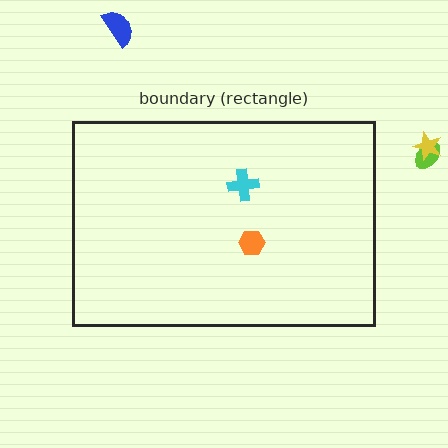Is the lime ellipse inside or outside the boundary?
Outside.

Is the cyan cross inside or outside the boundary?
Inside.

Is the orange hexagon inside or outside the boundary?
Inside.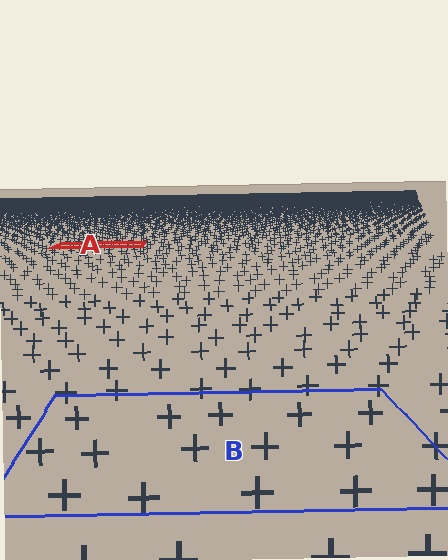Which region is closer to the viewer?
Region B is closer. The texture elements there are larger and more spread out.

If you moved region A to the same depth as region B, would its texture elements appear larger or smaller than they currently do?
They would appear larger. At a closer depth, the same texture elements are projected at a bigger on-screen size.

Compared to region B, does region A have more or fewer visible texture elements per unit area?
Region A has more texture elements per unit area — they are packed more densely because it is farther away.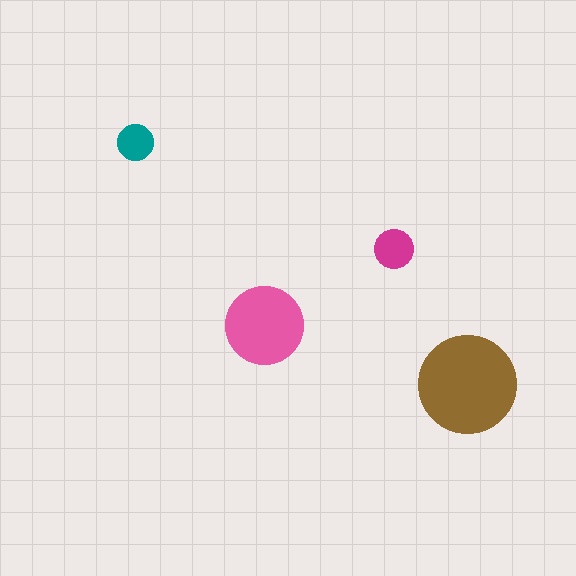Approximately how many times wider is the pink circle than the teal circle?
About 2 times wider.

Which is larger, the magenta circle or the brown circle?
The brown one.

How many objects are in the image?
There are 4 objects in the image.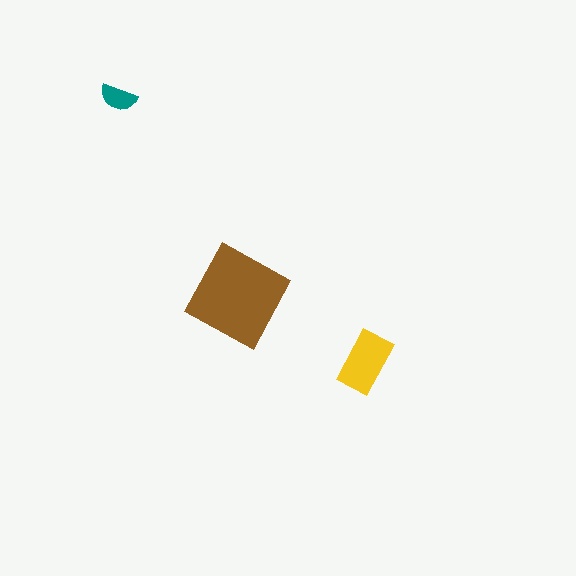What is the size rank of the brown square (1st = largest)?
1st.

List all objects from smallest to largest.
The teal semicircle, the yellow rectangle, the brown square.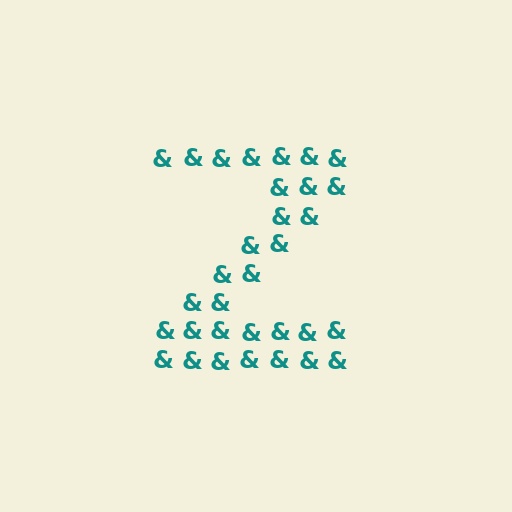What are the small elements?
The small elements are ampersands.